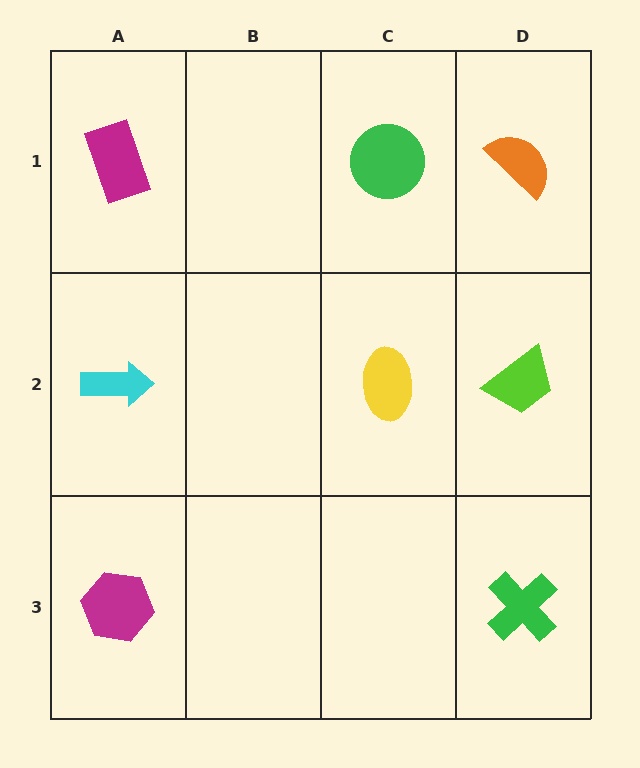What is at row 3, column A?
A magenta hexagon.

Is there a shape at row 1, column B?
No, that cell is empty.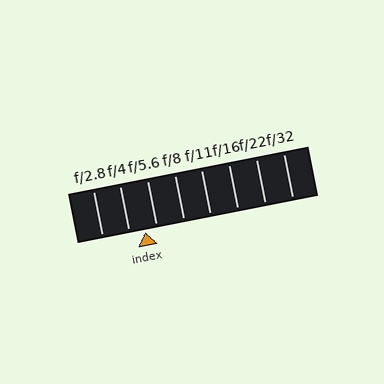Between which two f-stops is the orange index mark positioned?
The index mark is between f/4 and f/5.6.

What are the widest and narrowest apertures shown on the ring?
The widest aperture shown is f/2.8 and the narrowest is f/32.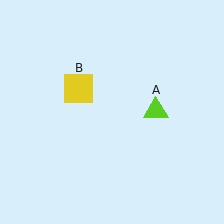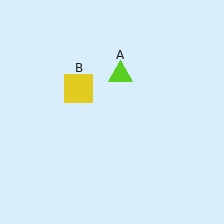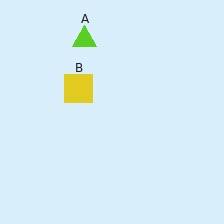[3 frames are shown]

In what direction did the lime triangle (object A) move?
The lime triangle (object A) moved up and to the left.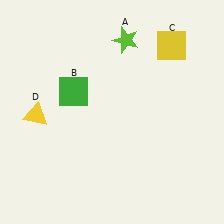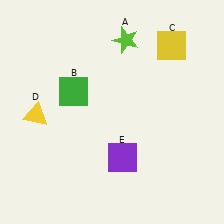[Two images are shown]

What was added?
A purple square (E) was added in Image 2.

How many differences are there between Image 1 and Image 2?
There is 1 difference between the two images.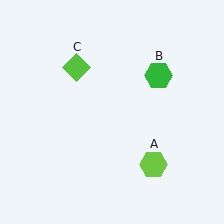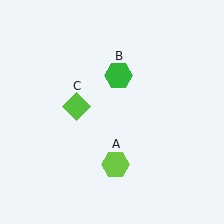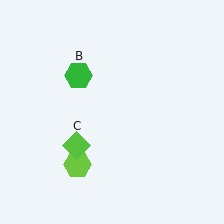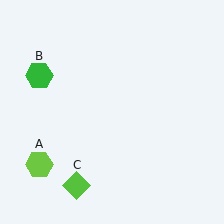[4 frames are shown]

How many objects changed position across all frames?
3 objects changed position: lime hexagon (object A), green hexagon (object B), lime diamond (object C).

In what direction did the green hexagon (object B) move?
The green hexagon (object B) moved left.